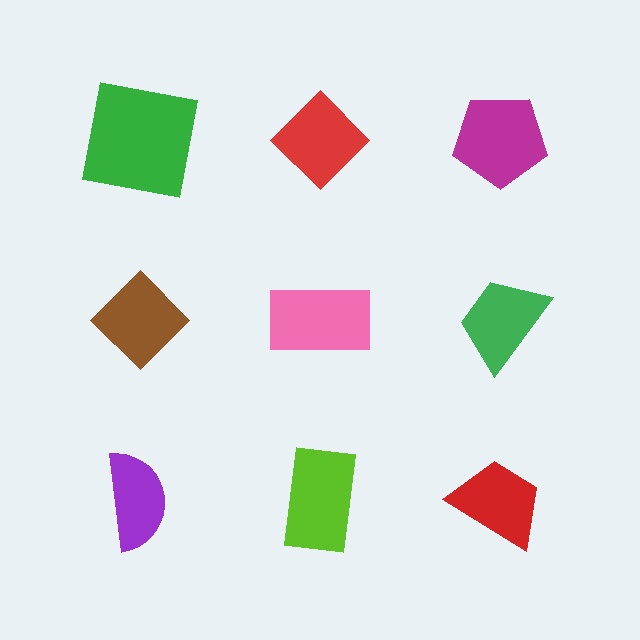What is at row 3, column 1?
A purple semicircle.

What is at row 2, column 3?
A green trapezoid.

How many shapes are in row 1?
3 shapes.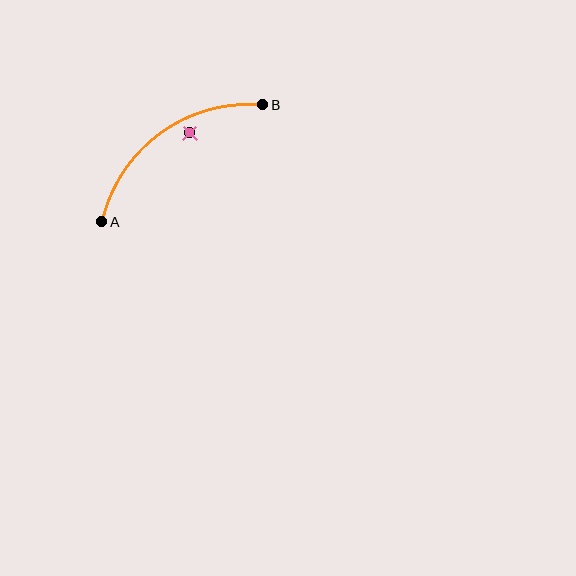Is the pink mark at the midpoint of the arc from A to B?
No — the pink mark does not lie on the arc at all. It sits slightly inside the curve.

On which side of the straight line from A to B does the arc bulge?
The arc bulges above and to the left of the straight line connecting A and B.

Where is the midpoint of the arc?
The arc midpoint is the point on the curve farthest from the straight line joining A and B. It sits above and to the left of that line.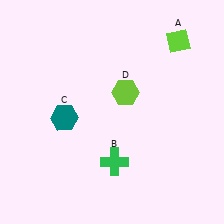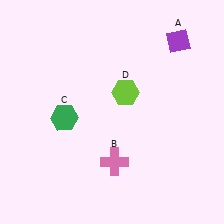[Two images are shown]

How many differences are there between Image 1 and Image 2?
There are 3 differences between the two images.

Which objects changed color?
A changed from lime to purple. B changed from green to pink. C changed from teal to green.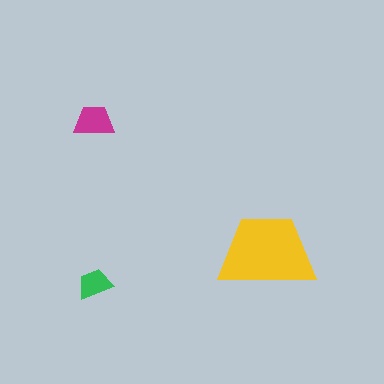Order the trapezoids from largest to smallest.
the yellow one, the magenta one, the green one.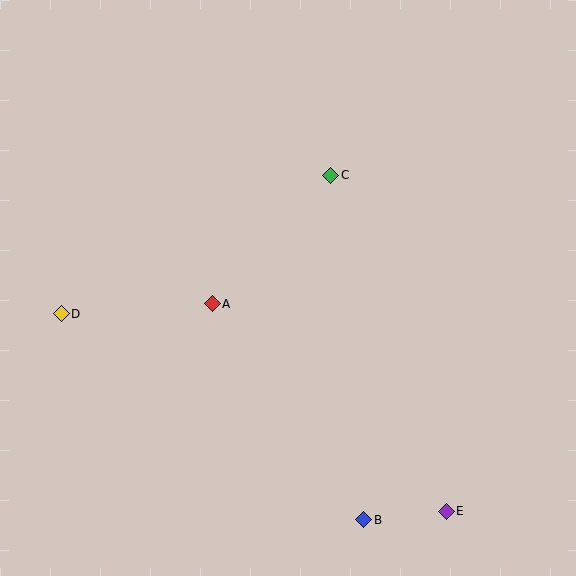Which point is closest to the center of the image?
Point A at (212, 304) is closest to the center.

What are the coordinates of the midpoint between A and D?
The midpoint between A and D is at (137, 309).